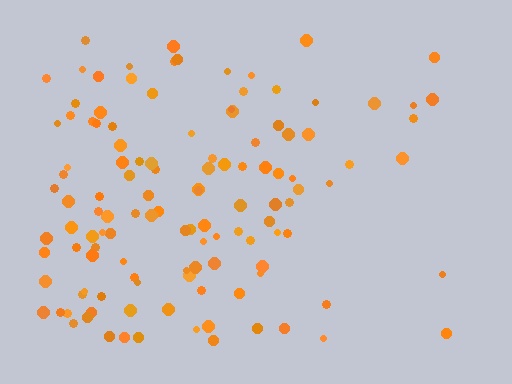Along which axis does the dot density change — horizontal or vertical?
Horizontal.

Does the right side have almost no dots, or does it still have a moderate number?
Still a moderate number, just noticeably fewer than the left.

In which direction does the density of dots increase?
From right to left, with the left side densest.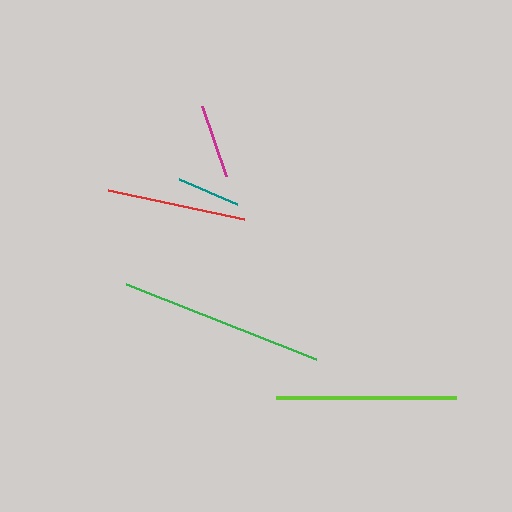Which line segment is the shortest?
The teal line is the shortest at approximately 64 pixels.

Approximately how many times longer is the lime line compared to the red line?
The lime line is approximately 1.3 times the length of the red line.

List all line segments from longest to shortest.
From longest to shortest: green, lime, red, magenta, teal.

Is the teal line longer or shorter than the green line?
The green line is longer than the teal line.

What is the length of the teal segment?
The teal segment is approximately 64 pixels long.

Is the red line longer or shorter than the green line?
The green line is longer than the red line.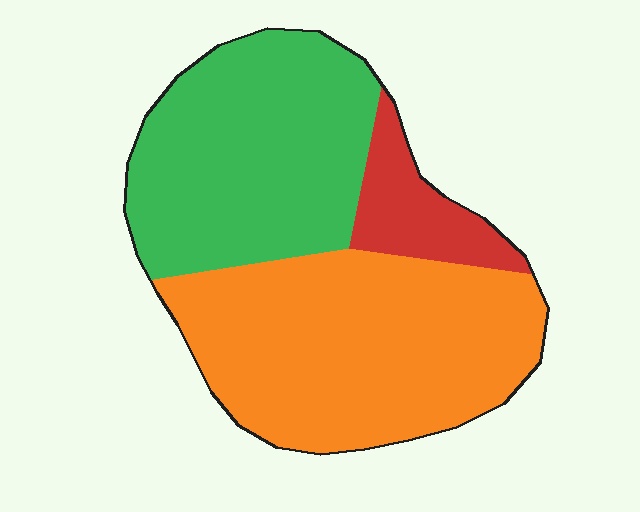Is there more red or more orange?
Orange.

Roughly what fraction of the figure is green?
Green covers 40% of the figure.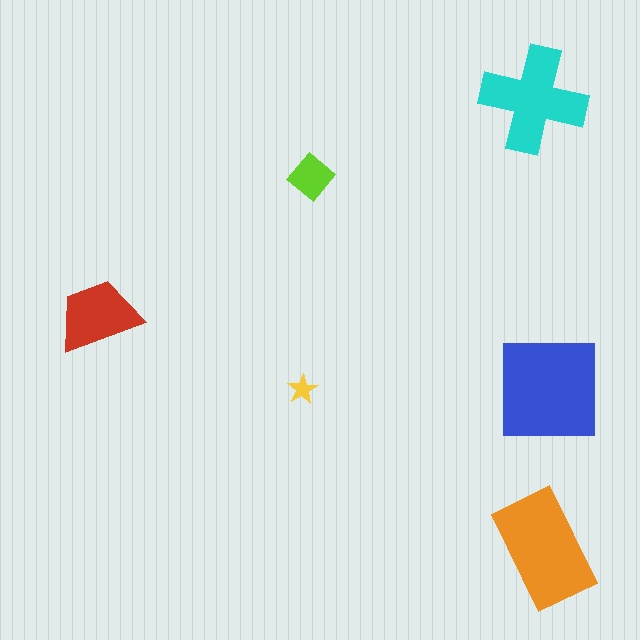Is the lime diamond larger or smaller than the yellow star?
Larger.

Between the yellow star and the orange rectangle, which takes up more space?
The orange rectangle.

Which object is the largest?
The blue square.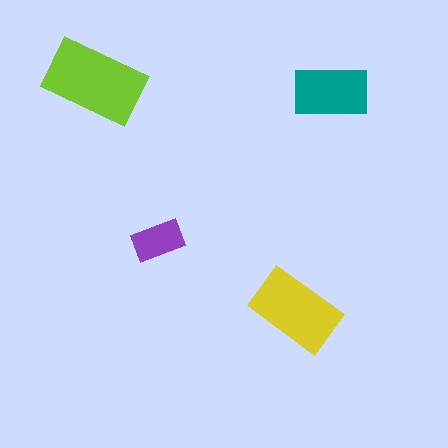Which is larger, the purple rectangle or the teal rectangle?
The teal one.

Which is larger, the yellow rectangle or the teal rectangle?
The yellow one.